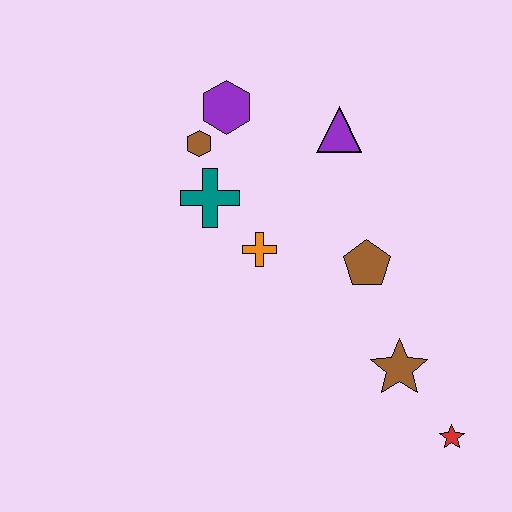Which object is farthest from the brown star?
The purple hexagon is farthest from the brown star.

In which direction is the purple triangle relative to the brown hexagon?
The purple triangle is to the right of the brown hexagon.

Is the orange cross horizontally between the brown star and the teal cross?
Yes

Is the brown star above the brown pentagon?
No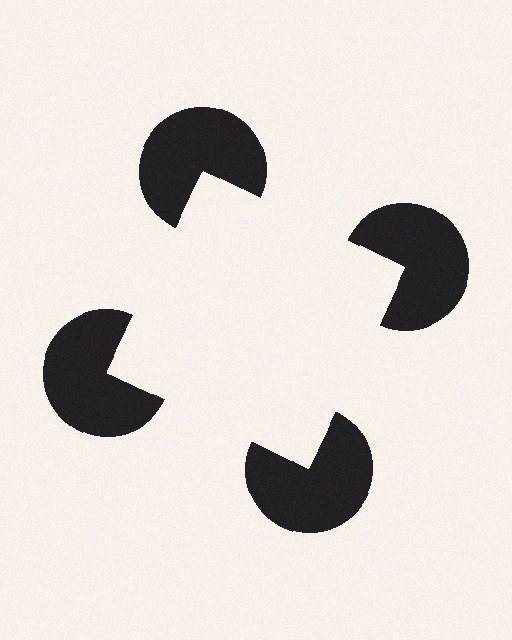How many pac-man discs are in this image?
There are 4 — one at each vertex of the illusory square.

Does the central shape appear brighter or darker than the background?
It typically appears slightly brighter than the background, even though no actual brightness change is drawn.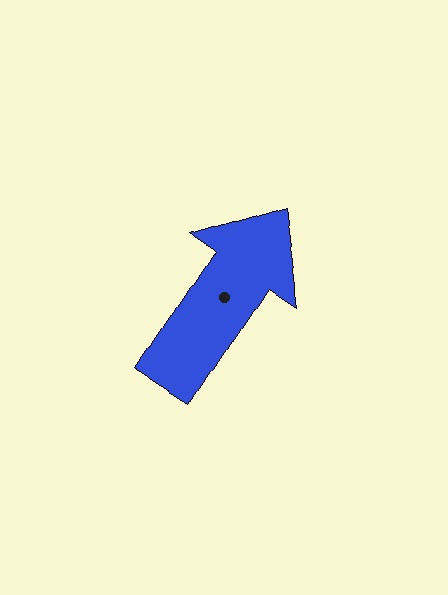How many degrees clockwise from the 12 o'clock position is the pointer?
Approximately 33 degrees.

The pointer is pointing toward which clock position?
Roughly 1 o'clock.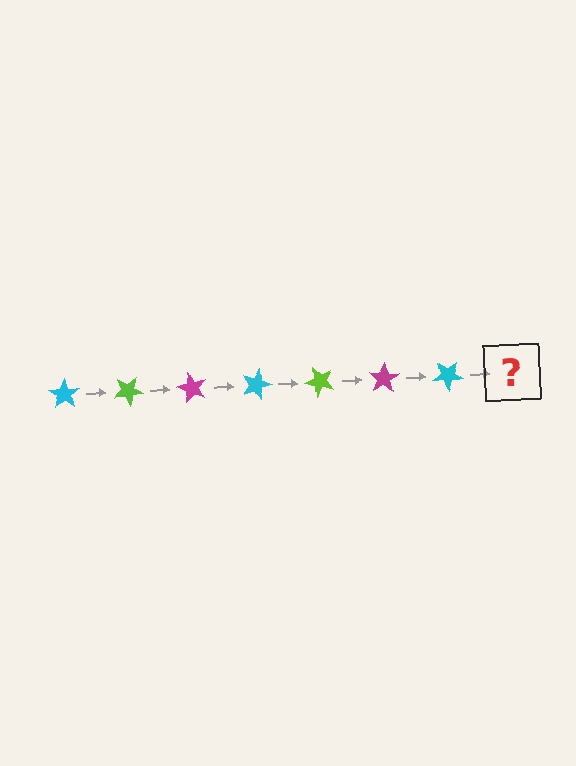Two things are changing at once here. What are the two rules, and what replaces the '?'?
The two rules are that it rotates 30 degrees each step and the color cycles through cyan, lime, and magenta. The '?' should be a lime star, rotated 210 degrees from the start.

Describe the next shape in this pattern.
It should be a lime star, rotated 210 degrees from the start.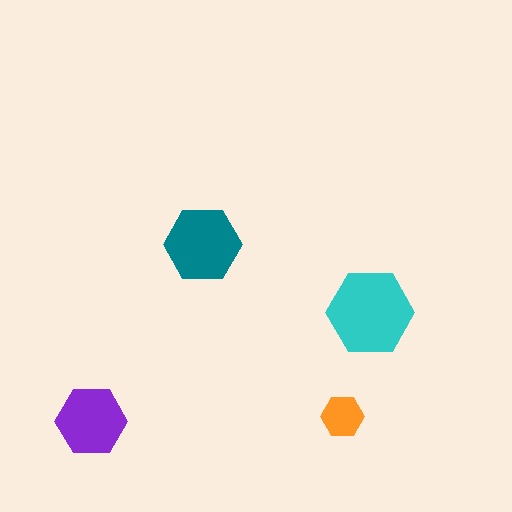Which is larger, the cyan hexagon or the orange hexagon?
The cyan one.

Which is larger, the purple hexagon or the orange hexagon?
The purple one.